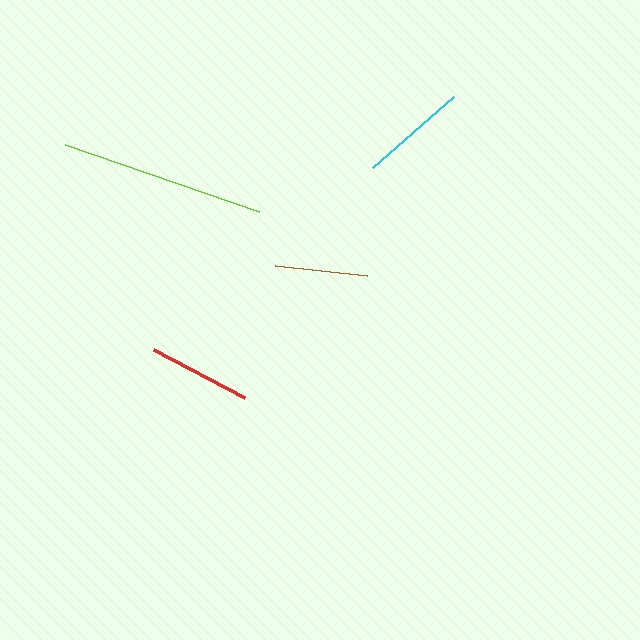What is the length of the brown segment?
The brown segment is approximately 92 pixels long.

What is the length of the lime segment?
The lime segment is approximately 206 pixels long.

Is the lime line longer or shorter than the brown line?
The lime line is longer than the brown line.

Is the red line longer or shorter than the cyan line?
The cyan line is longer than the red line.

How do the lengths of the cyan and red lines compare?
The cyan and red lines are approximately the same length.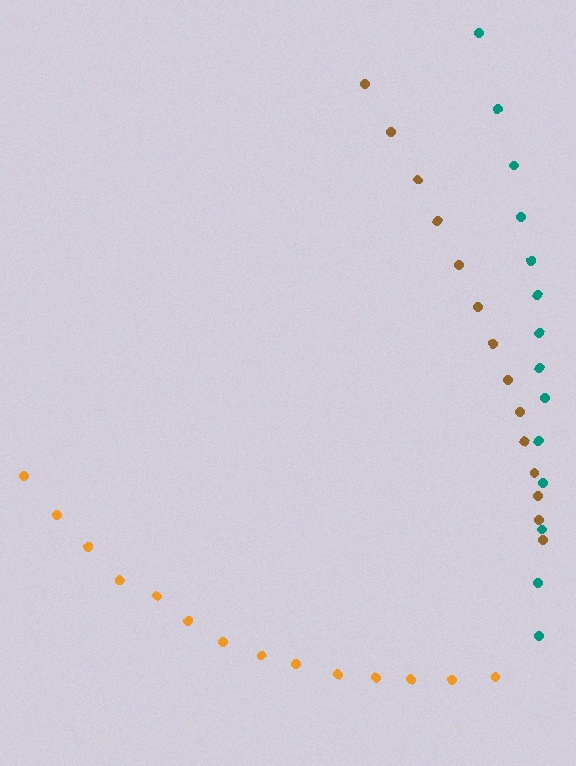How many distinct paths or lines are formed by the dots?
There are 3 distinct paths.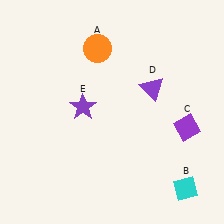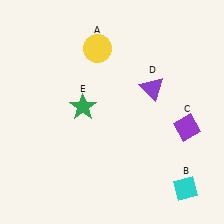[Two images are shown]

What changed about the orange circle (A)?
In Image 1, A is orange. In Image 2, it changed to yellow.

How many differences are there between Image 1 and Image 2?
There are 2 differences between the two images.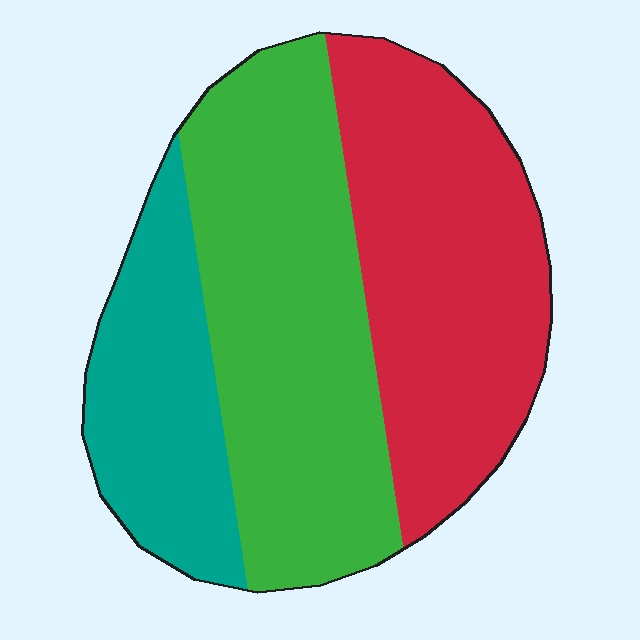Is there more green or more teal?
Green.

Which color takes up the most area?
Green, at roughly 40%.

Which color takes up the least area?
Teal, at roughly 20%.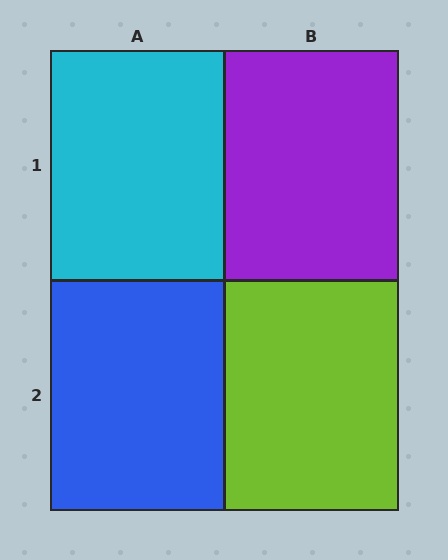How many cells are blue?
1 cell is blue.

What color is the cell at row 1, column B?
Purple.